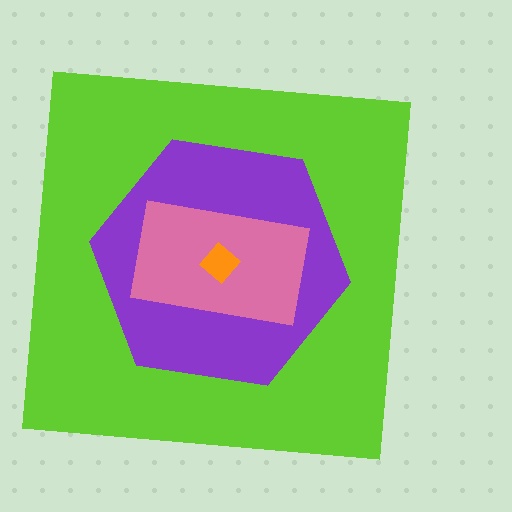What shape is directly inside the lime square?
The purple hexagon.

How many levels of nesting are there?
4.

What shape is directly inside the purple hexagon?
The pink rectangle.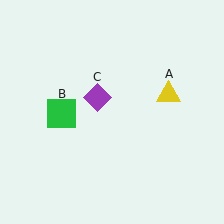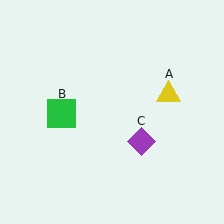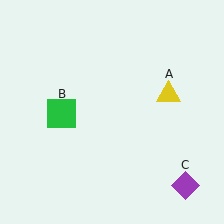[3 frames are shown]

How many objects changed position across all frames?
1 object changed position: purple diamond (object C).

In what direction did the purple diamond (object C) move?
The purple diamond (object C) moved down and to the right.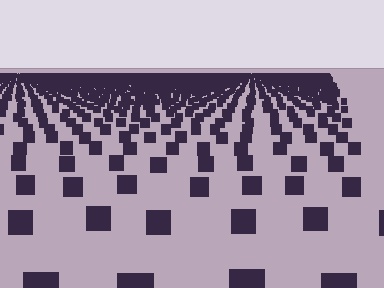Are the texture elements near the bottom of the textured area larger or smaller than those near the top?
Larger. Near the bottom, elements are closer to the viewer and appear at a bigger on-screen size.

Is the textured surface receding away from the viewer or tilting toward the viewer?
The surface is receding away from the viewer. Texture elements get smaller and denser toward the top.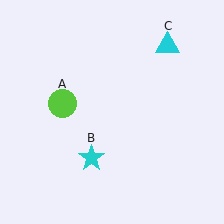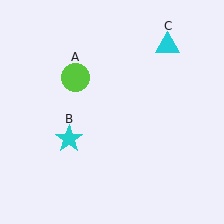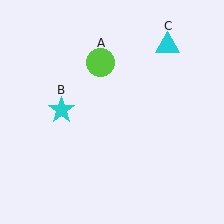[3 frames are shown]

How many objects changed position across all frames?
2 objects changed position: lime circle (object A), cyan star (object B).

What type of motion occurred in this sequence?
The lime circle (object A), cyan star (object B) rotated clockwise around the center of the scene.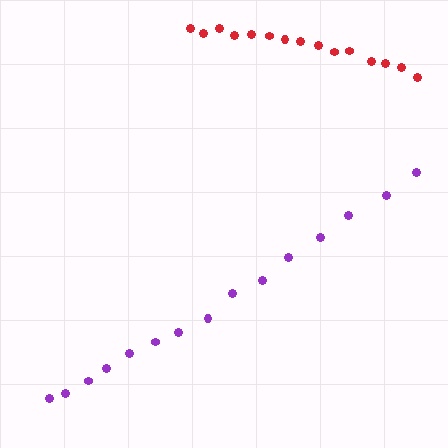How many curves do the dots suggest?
There are 2 distinct paths.